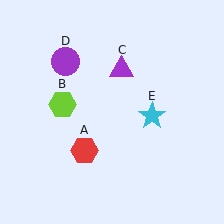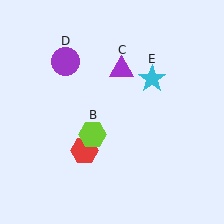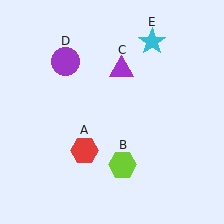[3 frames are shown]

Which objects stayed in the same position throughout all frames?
Red hexagon (object A) and purple triangle (object C) and purple circle (object D) remained stationary.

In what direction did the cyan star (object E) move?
The cyan star (object E) moved up.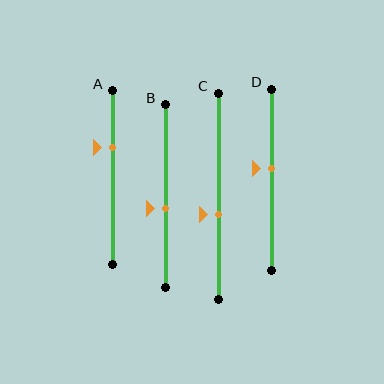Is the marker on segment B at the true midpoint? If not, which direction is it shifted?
No, the marker on segment B is shifted downward by about 7% of the segment length.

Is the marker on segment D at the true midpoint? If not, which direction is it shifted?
No, the marker on segment D is shifted upward by about 6% of the segment length.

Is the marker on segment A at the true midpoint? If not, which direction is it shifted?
No, the marker on segment A is shifted upward by about 18% of the segment length.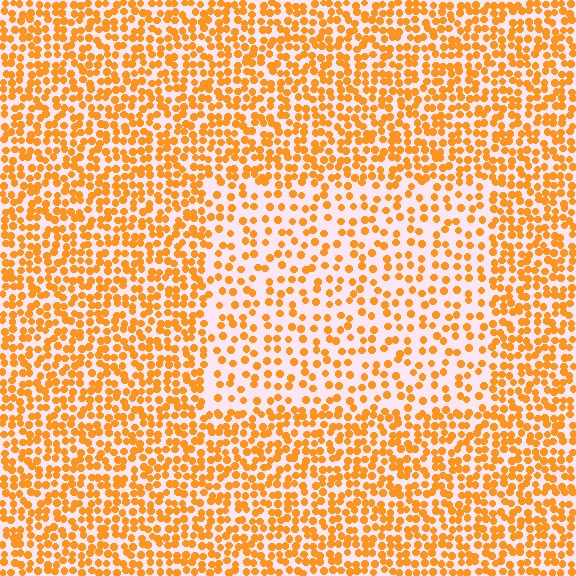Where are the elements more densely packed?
The elements are more densely packed outside the rectangle boundary.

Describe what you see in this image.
The image contains small orange elements arranged at two different densities. A rectangle-shaped region is visible where the elements are less densely packed than the surrounding area.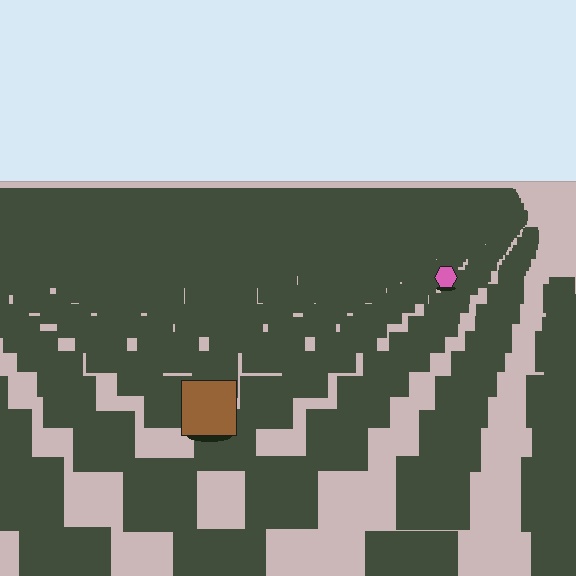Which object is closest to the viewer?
The brown square is closest. The texture marks near it are larger and more spread out.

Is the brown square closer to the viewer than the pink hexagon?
Yes. The brown square is closer — you can tell from the texture gradient: the ground texture is coarser near it.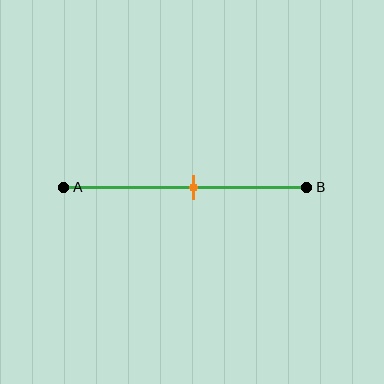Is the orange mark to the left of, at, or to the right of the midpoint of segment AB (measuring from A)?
The orange mark is to the right of the midpoint of segment AB.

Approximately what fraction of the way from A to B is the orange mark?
The orange mark is approximately 55% of the way from A to B.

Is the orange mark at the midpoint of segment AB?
No, the mark is at about 55% from A, not at the 50% midpoint.